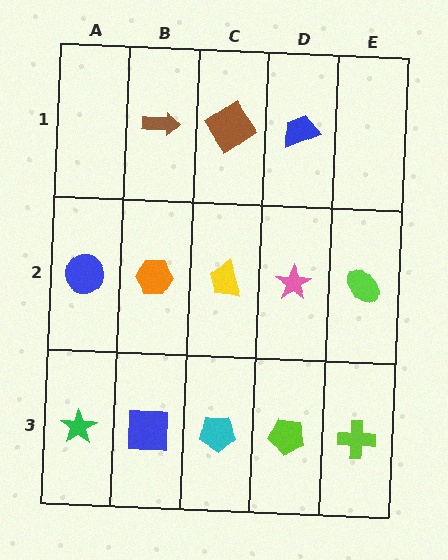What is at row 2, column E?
A lime ellipse.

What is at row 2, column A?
A blue circle.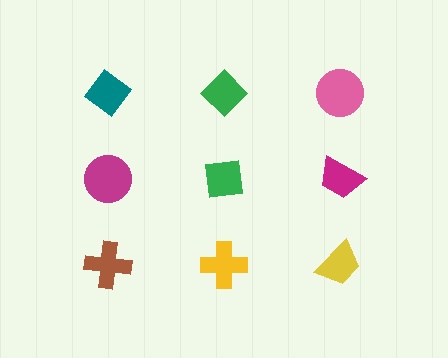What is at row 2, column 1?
A magenta circle.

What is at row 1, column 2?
A green diamond.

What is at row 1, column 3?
A pink circle.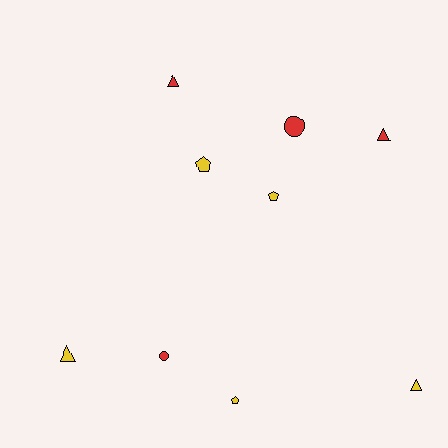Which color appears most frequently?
Yellow, with 5 objects.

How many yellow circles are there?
There are no yellow circles.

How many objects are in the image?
There are 9 objects.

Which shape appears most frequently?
Triangle, with 4 objects.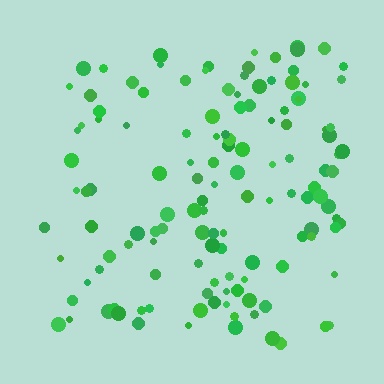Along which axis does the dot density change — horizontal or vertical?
Horizontal.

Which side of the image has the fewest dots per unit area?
The left.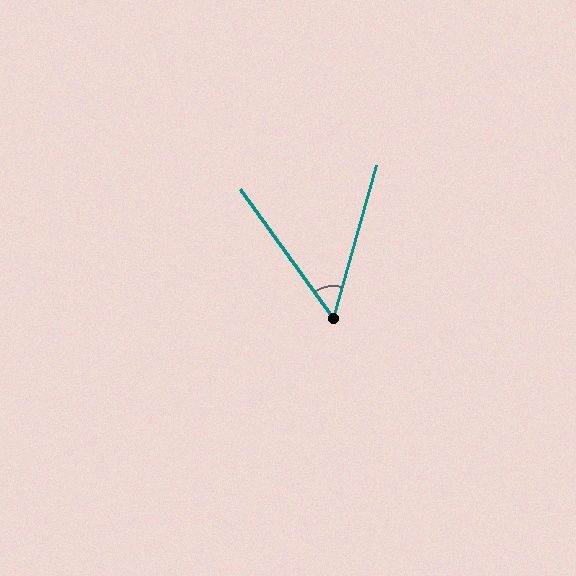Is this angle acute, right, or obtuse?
It is acute.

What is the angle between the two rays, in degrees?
Approximately 52 degrees.